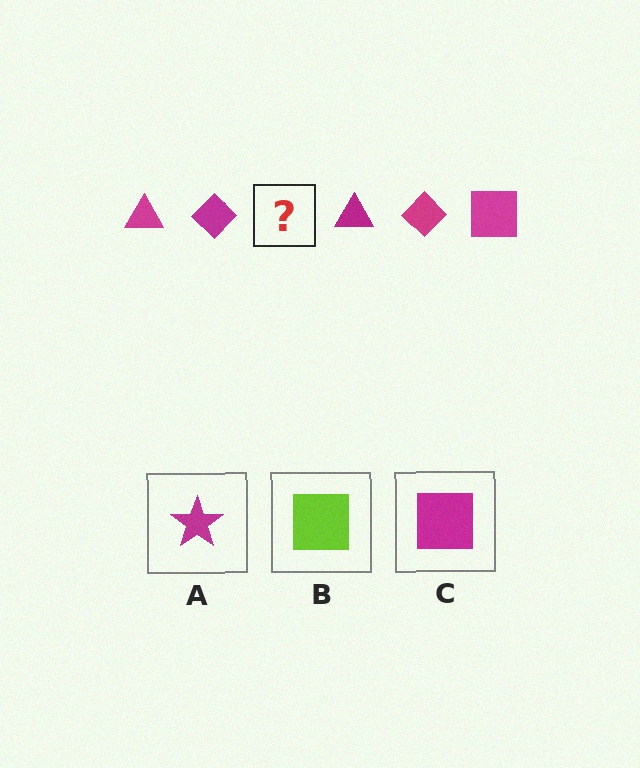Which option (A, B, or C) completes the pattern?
C.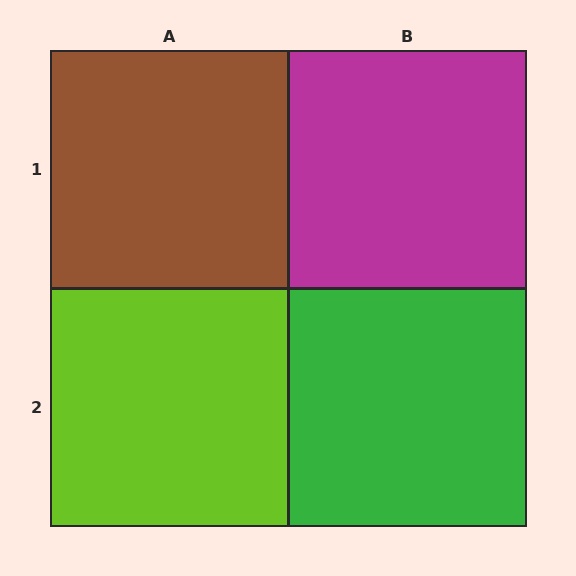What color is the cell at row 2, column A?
Lime.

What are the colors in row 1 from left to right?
Brown, magenta.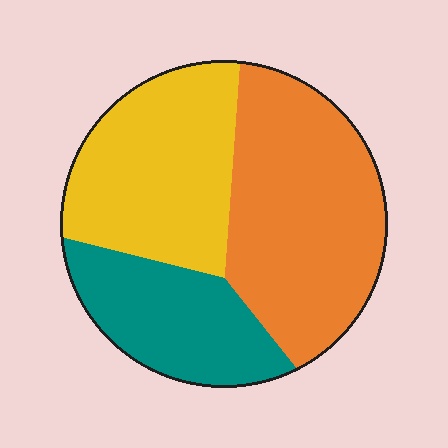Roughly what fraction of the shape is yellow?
Yellow covers 34% of the shape.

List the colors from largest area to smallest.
From largest to smallest: orange, yellow, teal.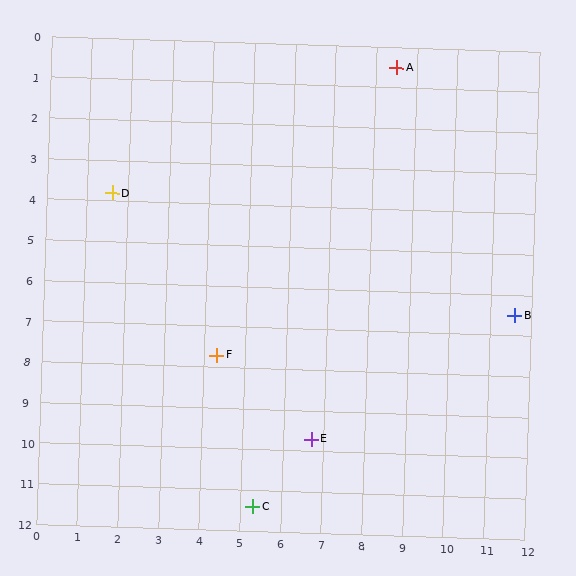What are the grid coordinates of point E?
Point E is at approximately (6.7, 9.7).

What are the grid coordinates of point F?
Point F is at approximately (4.3, 7.7).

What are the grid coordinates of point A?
Point A is at approximately (8.5, 0.5).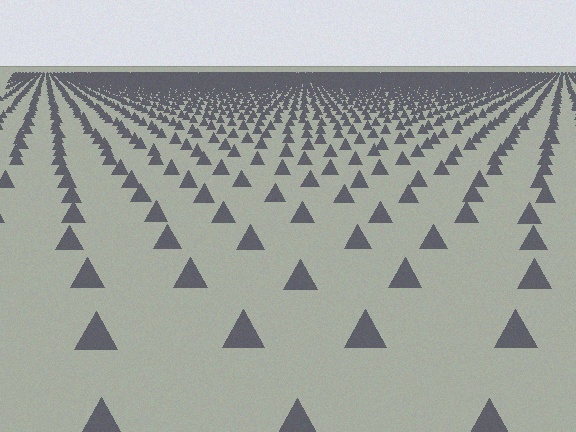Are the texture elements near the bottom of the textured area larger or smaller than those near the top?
Larger. Near the bottom, elements are closer to the viewer and appear at a bigger on-screen size.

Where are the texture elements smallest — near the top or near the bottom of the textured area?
Near the top.